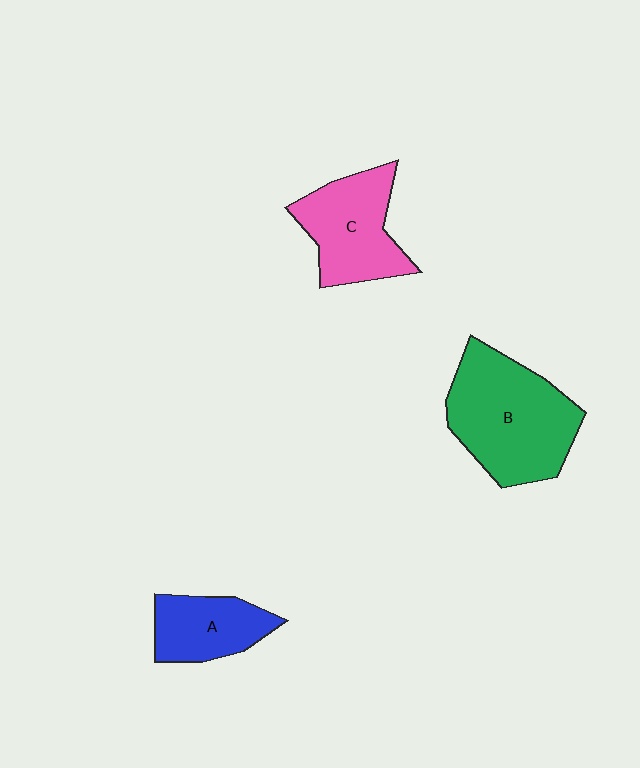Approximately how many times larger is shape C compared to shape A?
Approximately 1.4 times.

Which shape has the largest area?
Shape B (green).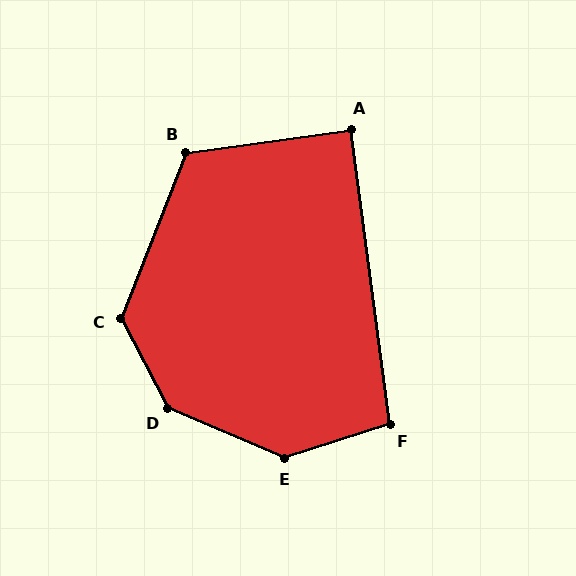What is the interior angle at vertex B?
Approximately 119 degrees (obtuse).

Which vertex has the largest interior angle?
D, at approximately 141 degrees.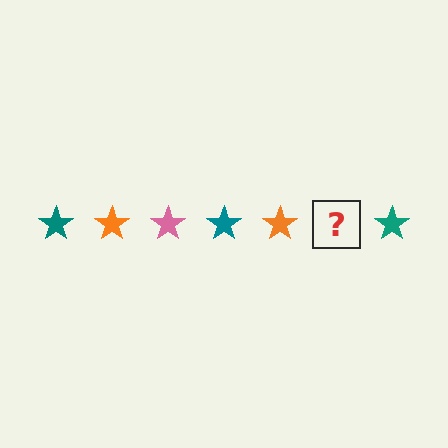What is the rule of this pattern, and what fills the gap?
The rule is that the pattern cycles through teal, orange, pink stars. The gap should be filled with a pink star.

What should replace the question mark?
The question mark should be replaced with a pink star.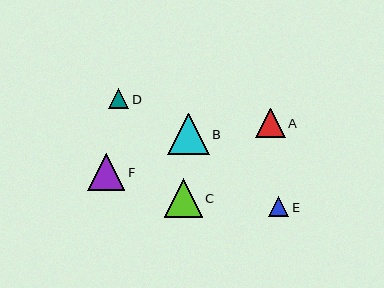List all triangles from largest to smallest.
From largest to smallest: B, C, F, A, D, E.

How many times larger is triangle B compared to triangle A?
Triangle B is approximately 1.4 times the size of triangle A.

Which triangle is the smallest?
Triangle E is the smallest with a size of approximately 20 pixels.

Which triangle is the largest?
Triangle B is the largest with a size of approximately 42 pixels.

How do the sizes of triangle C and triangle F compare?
Triangle C and triangle F are approximately the same size.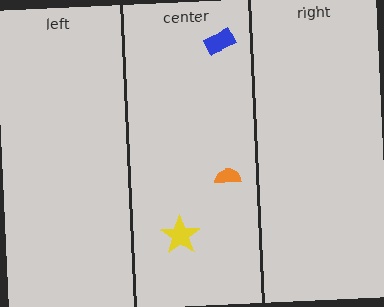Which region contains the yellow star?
The center region.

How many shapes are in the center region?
3.